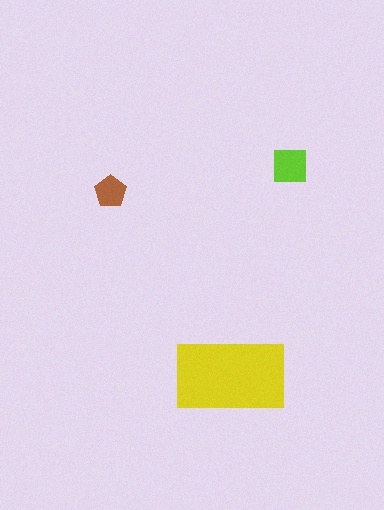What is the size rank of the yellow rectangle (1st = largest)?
1st.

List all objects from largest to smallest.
The yellow rectangle, the lime square, the brown pentagon.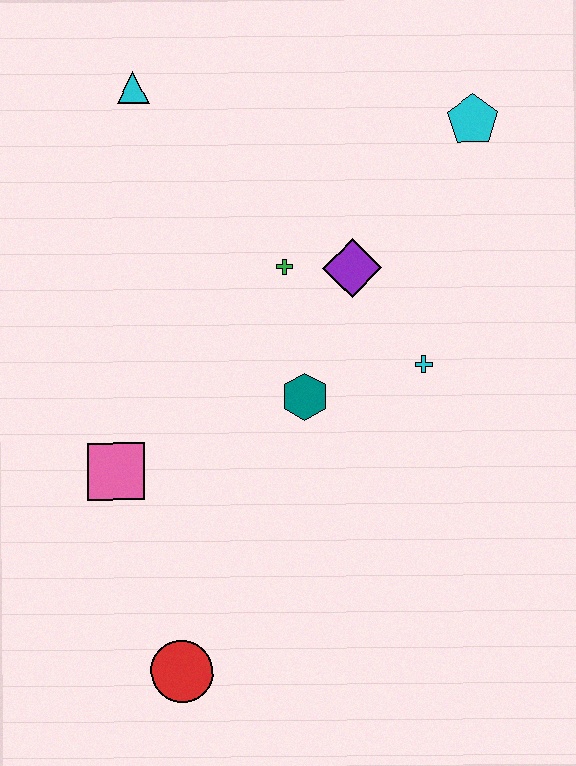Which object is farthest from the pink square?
The cyan pentagon is farthest from the pink square.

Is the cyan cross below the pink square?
No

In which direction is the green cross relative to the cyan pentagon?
The green cross is to the left of the cyan pentagon.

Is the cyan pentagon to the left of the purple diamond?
No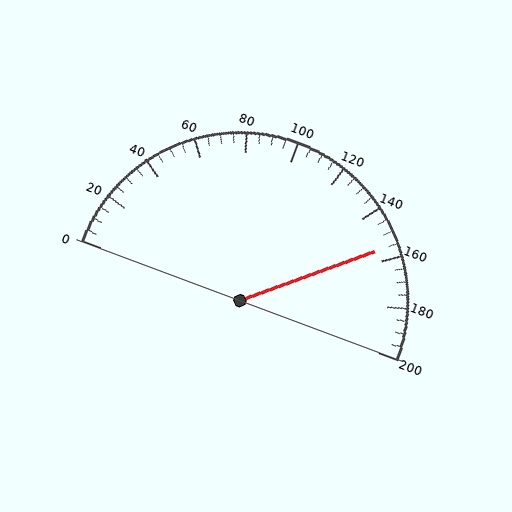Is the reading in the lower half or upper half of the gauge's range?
The reading is in the upper half of the range (0 to 200).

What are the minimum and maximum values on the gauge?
The gauge ranges from 0 to 200.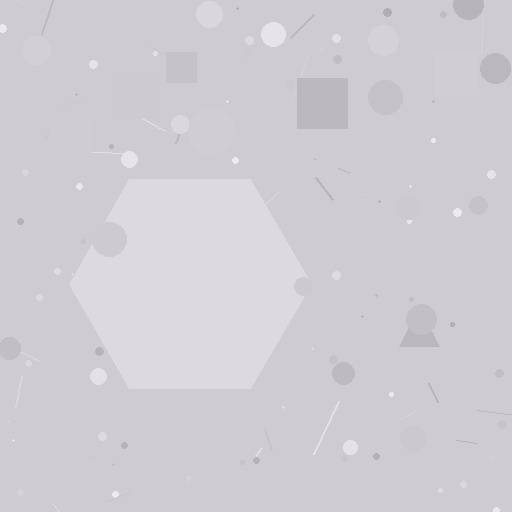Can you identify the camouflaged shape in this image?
The camouflaged shape is a hexagon.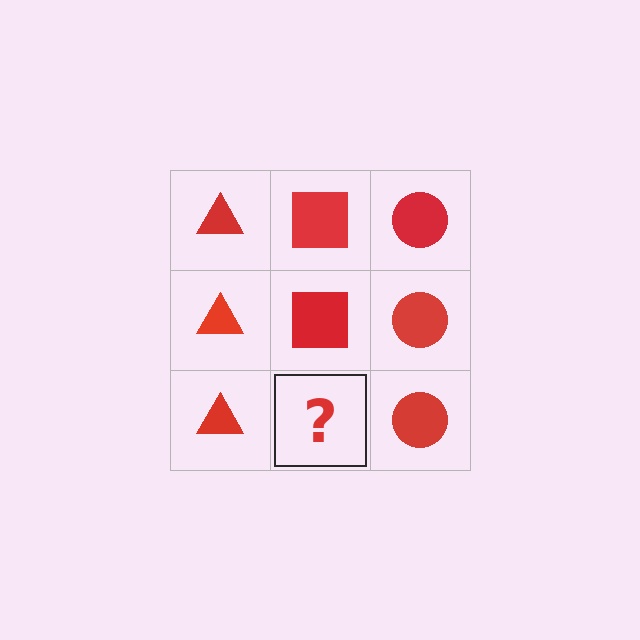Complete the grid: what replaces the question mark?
The question mark should be replaced with a red square.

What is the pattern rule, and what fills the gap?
The rule is that each column has a consistent shape. The gap should be filled with a red square.